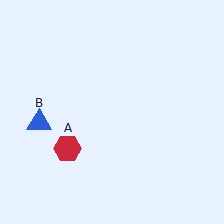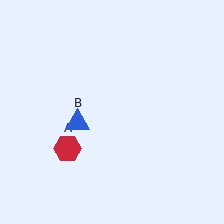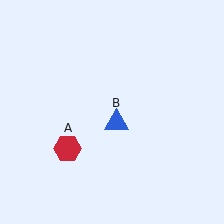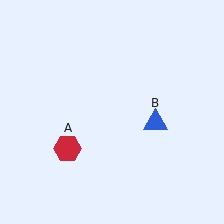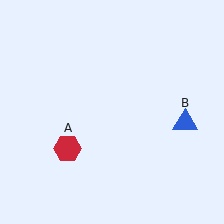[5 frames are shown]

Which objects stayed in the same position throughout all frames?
Red hexagon (object A) remained stationary.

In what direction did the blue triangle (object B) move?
The blue triangle (object B) moved right.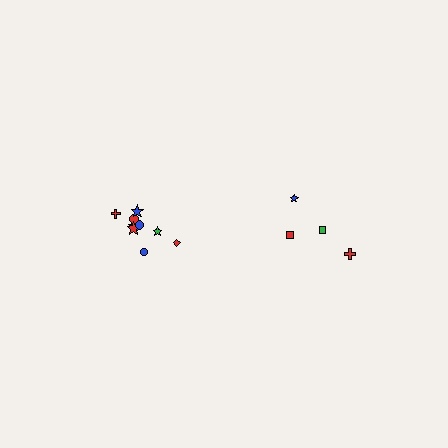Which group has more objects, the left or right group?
The left group.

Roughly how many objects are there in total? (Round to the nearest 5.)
Roughly 15 objects in total.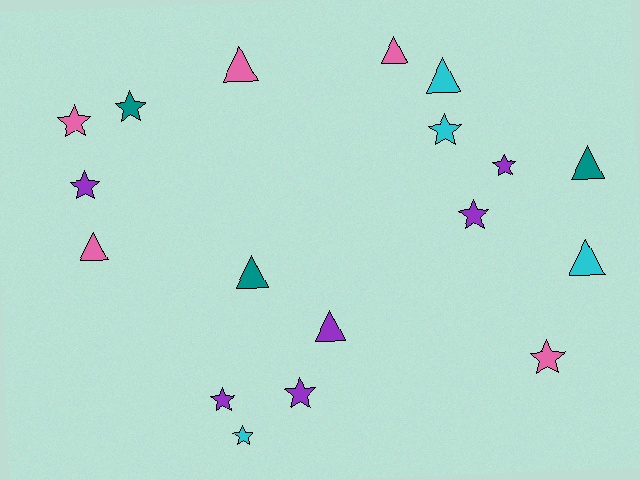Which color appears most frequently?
Purple, with 6 objects.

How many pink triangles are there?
There are 3 pink triangles.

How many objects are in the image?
There are 18 objects.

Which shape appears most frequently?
Star, with 10 objects.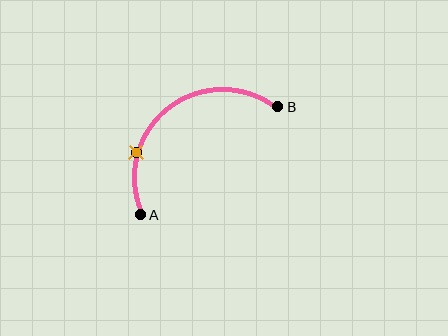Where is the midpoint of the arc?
The arc midpoint is the point on the curve farthest from the straight line joining A and B. It sits above and to the left of that line.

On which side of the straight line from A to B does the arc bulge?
The arc bulges above and to the left of the straight line connecting A and B.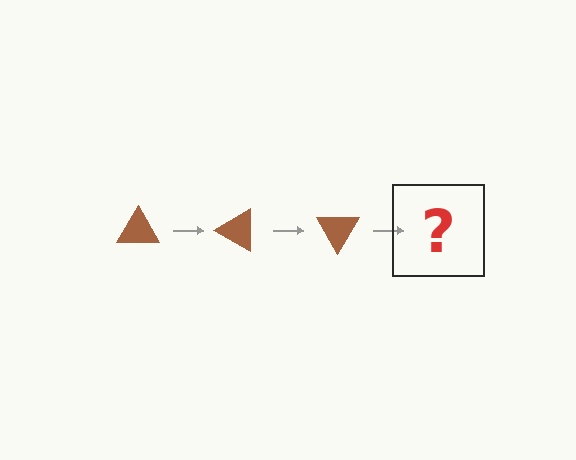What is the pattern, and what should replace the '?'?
The pattern is that the triangle rotates 30 degrees each step. The '?' should be a brown triangle rotated 90 degrees.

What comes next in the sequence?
The next element should be a brown triangle rotated 90 degrees.